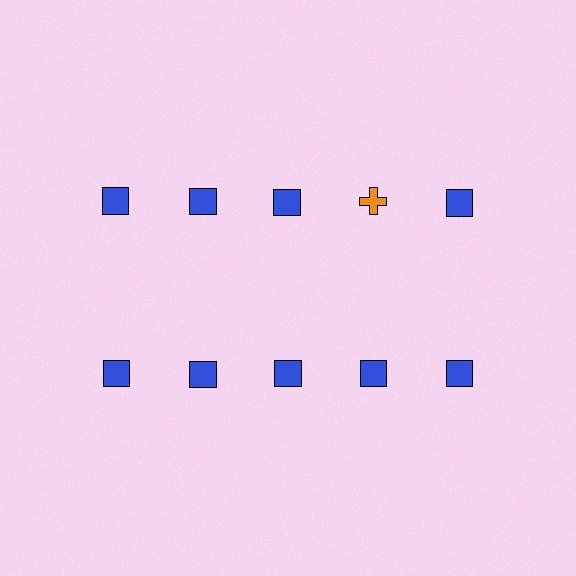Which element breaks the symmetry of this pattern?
The orange cross in the top row, second from right column breaks the symmetry. All other shapes are blue squares.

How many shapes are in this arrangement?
There are 10 shapes arranged in a grid pattern.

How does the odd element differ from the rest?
It differs in both color (orange instead of blue) and shape (cross instead of square).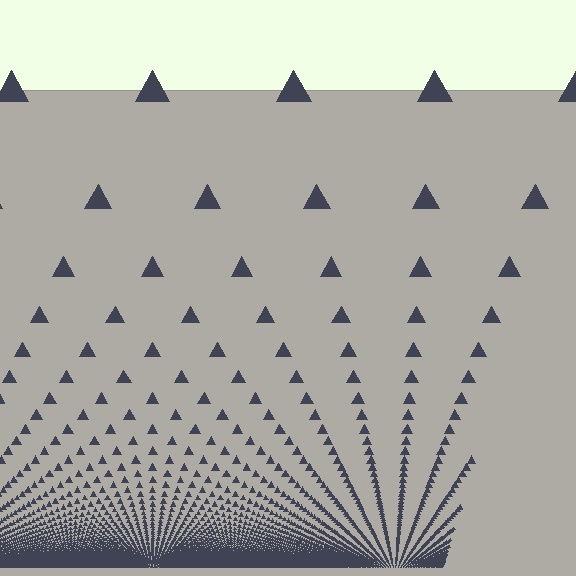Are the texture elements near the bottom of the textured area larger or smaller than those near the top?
Smaller. The gradient is inverted — elements near the bottom are smaller and denser.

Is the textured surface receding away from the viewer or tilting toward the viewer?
The surface appears to tilt toward the viewer. Texture elements get larger and sparser toward the top.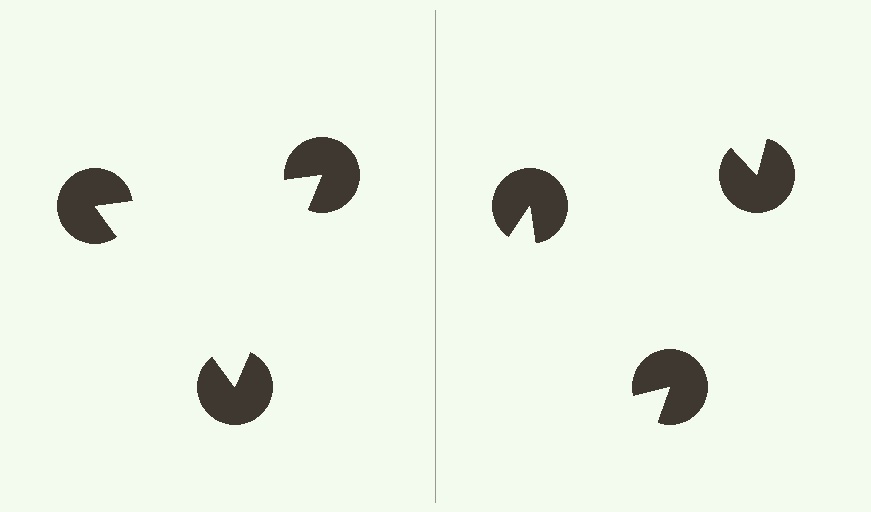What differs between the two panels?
The pac-man discs are positioned identically on both sides; only the wedge orientations differ. On the left they align to a triangle; on the right they are misaligned.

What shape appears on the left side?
An illusory triangle.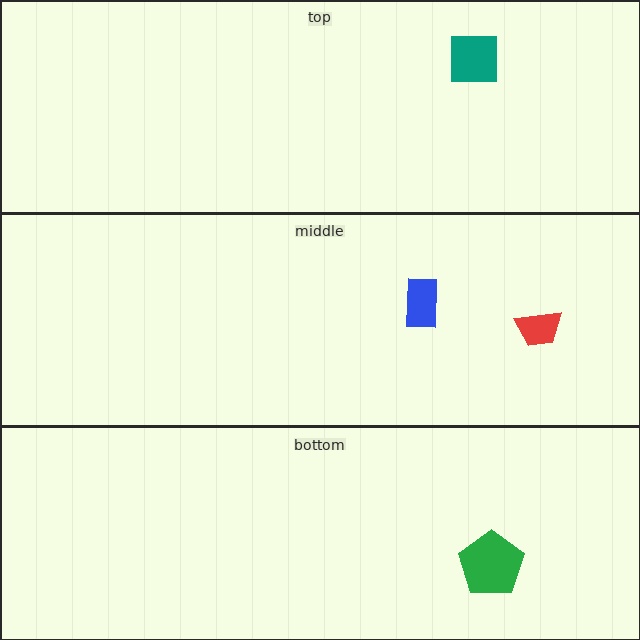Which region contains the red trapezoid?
The middle region.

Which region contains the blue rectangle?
The middle region.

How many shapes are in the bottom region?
1.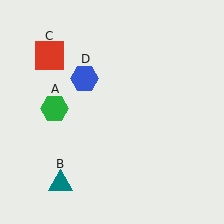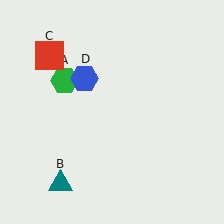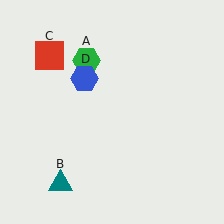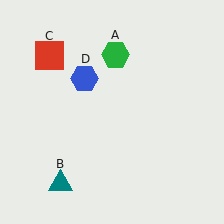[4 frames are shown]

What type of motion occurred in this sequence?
The green hexagon (object A) rotated clockwise around the center of the scene.